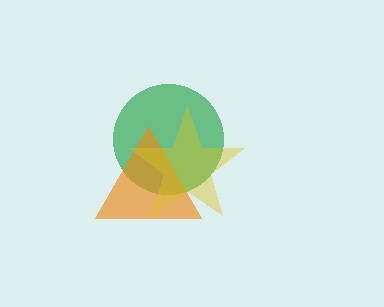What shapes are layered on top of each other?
The layered shapes are: a green circle, an orange triangle, a yellow star.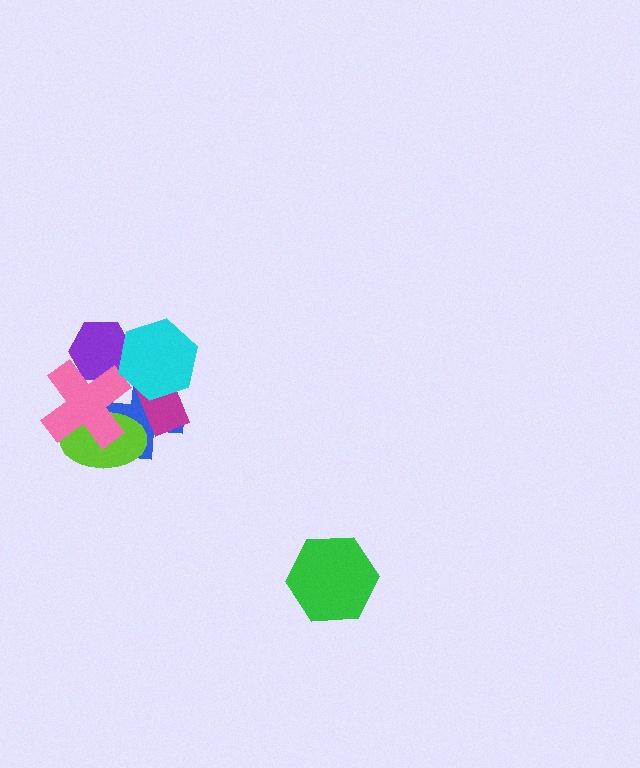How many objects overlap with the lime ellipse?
2 objects overlap with the lime ellipse.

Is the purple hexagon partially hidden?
Yes, it is partially covered by another shape.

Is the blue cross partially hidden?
Yes, it is partially covered by another shape.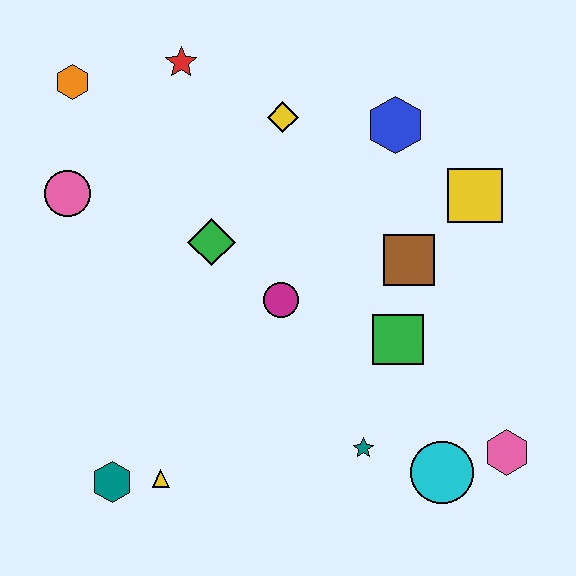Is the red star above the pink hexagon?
Yes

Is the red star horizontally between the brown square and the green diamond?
No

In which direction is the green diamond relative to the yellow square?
The green diamond is to the left of the yellow square.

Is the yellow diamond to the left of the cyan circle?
Yes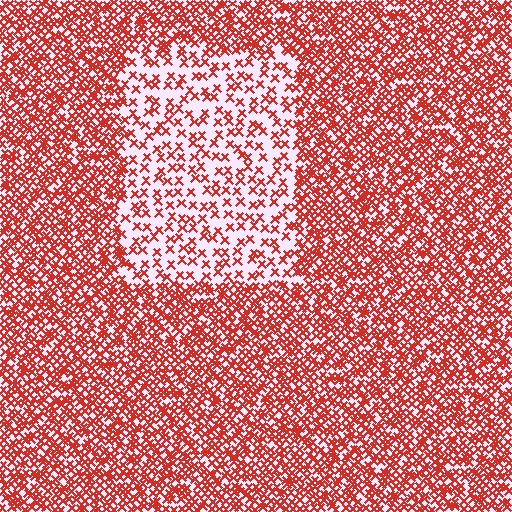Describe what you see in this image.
The image contains small red elements arranged at two different densities. A rectangle-shaped region is visible where the elements are less densely packed than the surrounding area.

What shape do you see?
I see a rectangle.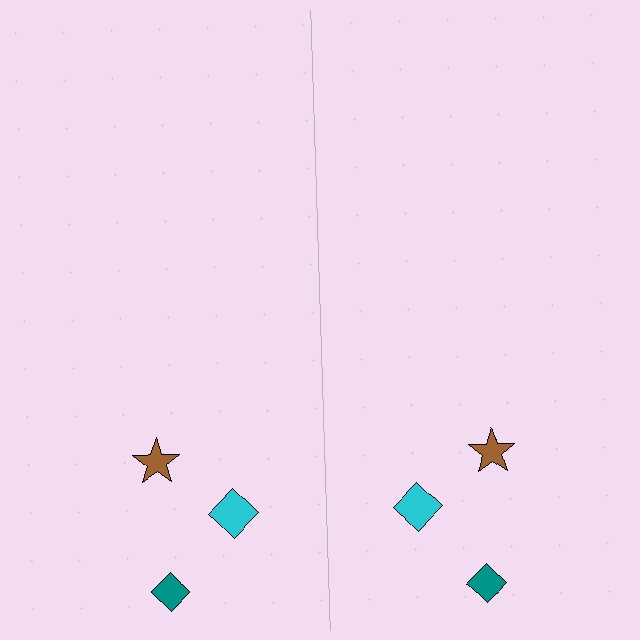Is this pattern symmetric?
Yes, this pattern has bilateral (reflection) symmetry.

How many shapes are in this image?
There are 6 shapes in this image.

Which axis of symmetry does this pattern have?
The pattern has a vertical axis of symmetry running through the center of the image.